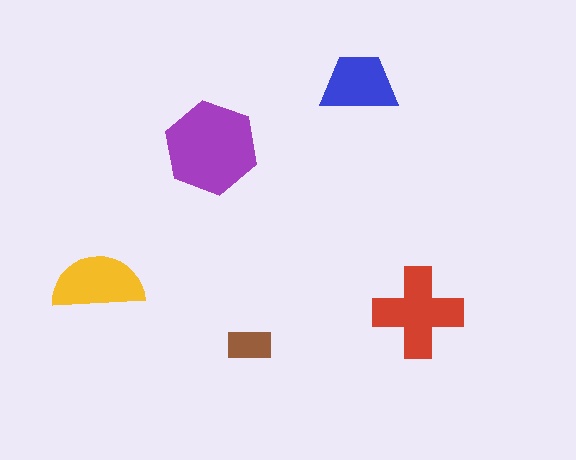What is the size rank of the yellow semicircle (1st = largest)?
3rd.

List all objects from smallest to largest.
The brown rectangle, the blue trapezoid, the yellow semicircle, the red cross, the purple hexagon.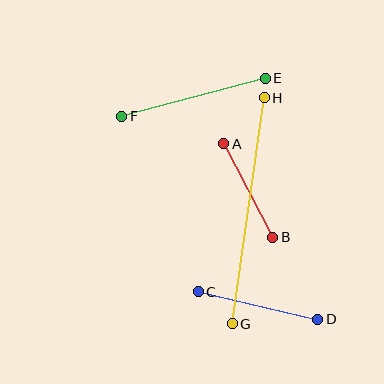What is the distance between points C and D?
The distance is approximately 122 pixels.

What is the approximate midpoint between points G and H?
The midpoint is at approximately (248, 211) pixels.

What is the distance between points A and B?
The distance is approximately 105 pixels.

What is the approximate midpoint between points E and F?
The midpoint is at approximately (194, 97) pixels.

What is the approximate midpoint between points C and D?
The midpoint is at approximately (258, 305) pixels.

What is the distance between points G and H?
The distance is approximately 228 pixels.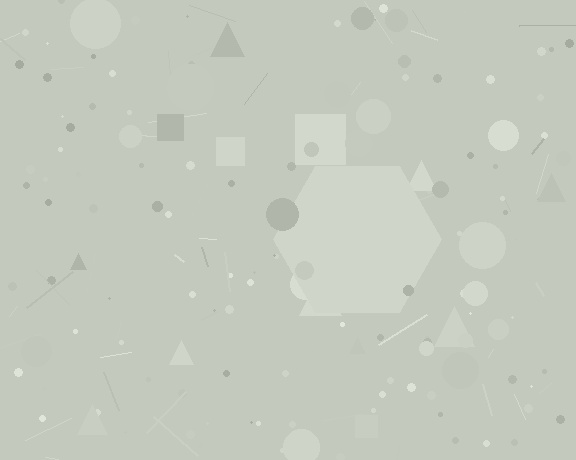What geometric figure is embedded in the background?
A hexagon is embedded in the background.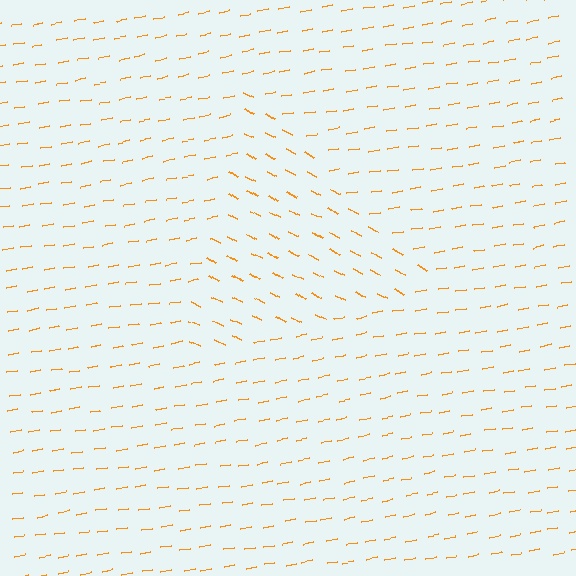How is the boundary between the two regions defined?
The boundary is defined purely by a change in line orientation (approximately 38 degrees difference). All lines are the same color and thickness.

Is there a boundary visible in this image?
Yes, there is a texture boundary formed by a change in line orientation.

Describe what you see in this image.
The image is filled with small orange line segments. A triangle region in the image has lines oriented differently from the surrounding lines, creating a visible texture boundary.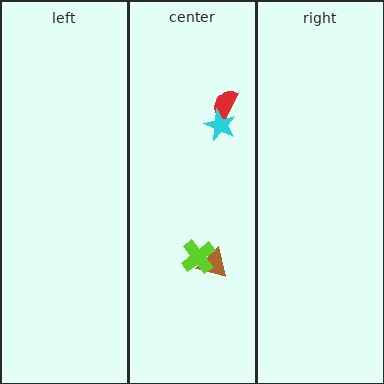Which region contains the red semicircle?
The center region.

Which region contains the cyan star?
The center region.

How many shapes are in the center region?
4.